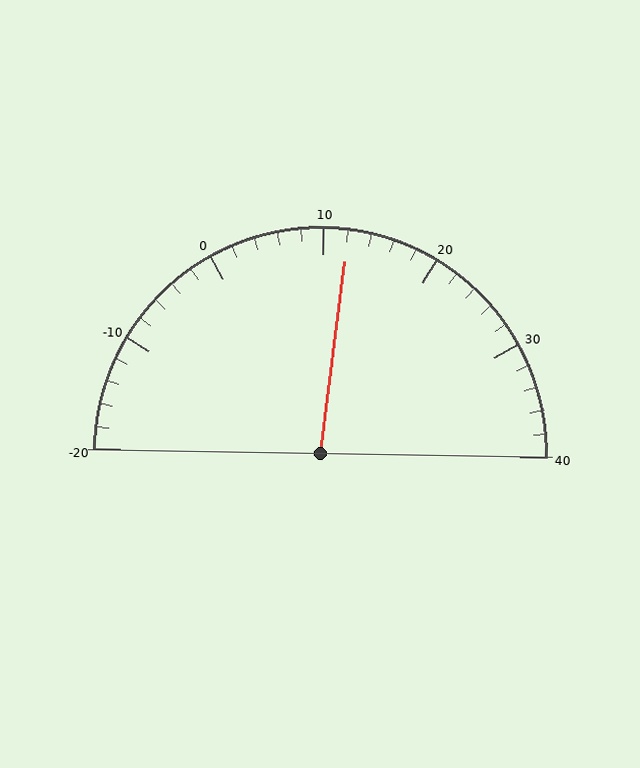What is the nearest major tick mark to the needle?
The nearest major tick mark is 10.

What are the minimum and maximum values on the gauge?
The gauge ranges from -20 to 40.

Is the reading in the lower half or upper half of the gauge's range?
The reading is in the upper half of the range (-20 to 40).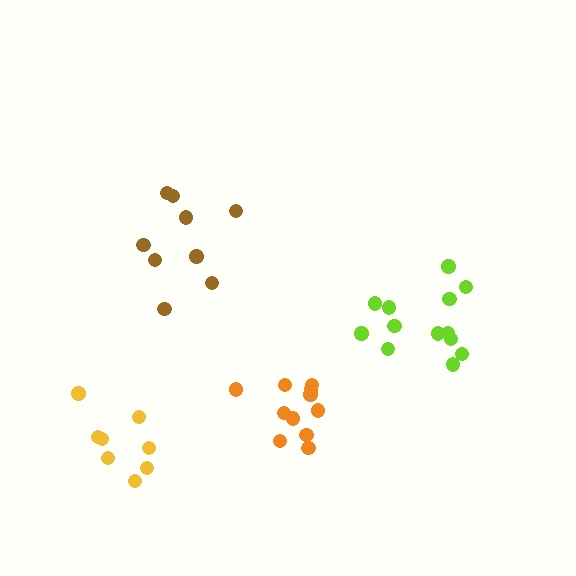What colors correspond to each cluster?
The clusters are colored: yellow, lime, orange, brown.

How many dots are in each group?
Group 1: 8 dots, Group 2: 13 dots, Group 3: 11 dots, Group 4: 9 dots (41 total).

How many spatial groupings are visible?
There are 4 spatial groupings.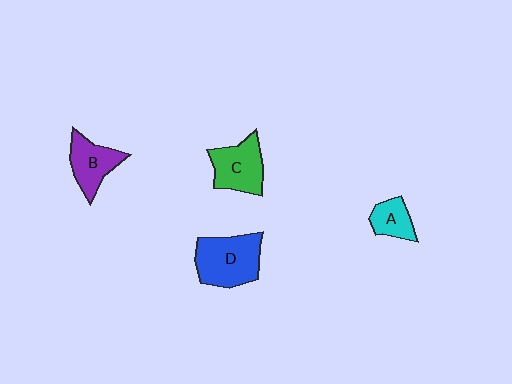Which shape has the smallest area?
Shape A (cyan).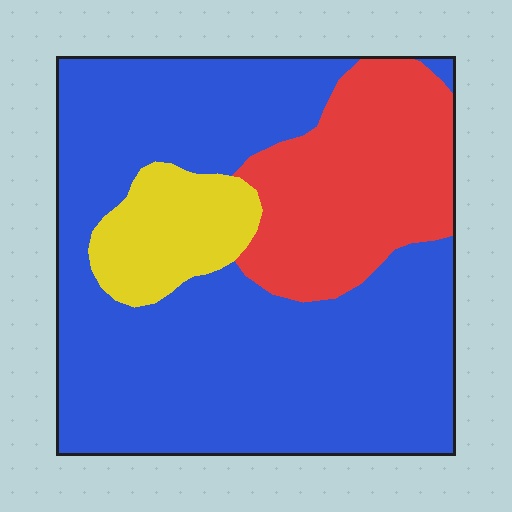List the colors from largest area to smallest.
From largest to smallest: blue, red, yellow.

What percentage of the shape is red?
Red takes up less than a quarter of the shape.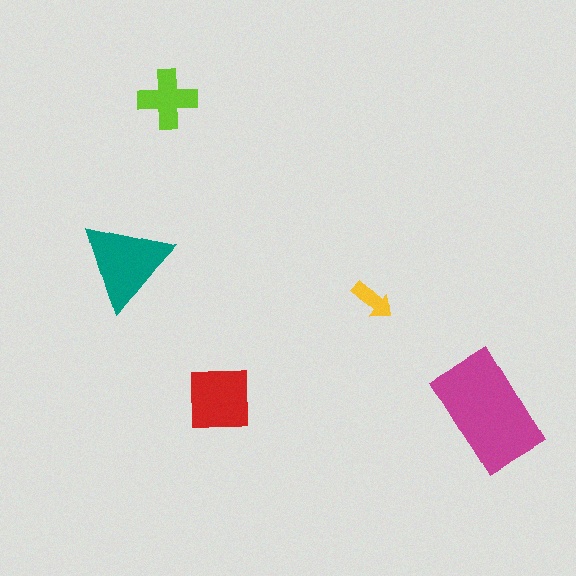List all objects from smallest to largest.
The yellow arrow, the lime cross, the red square, the teal triangle, the magenta rectangle.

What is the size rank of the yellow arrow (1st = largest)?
5th.